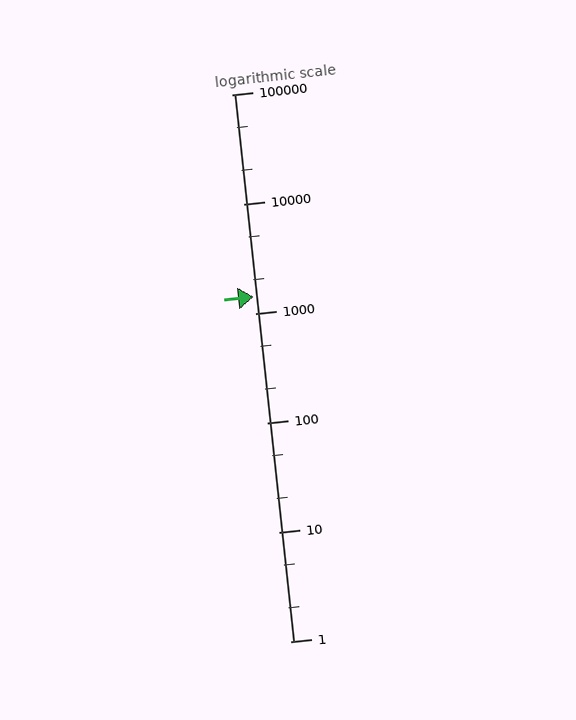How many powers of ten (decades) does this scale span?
The scale spans 5 decades, from 1 to 100000.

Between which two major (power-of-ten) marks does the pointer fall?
The pointer is between 1000 and 10000.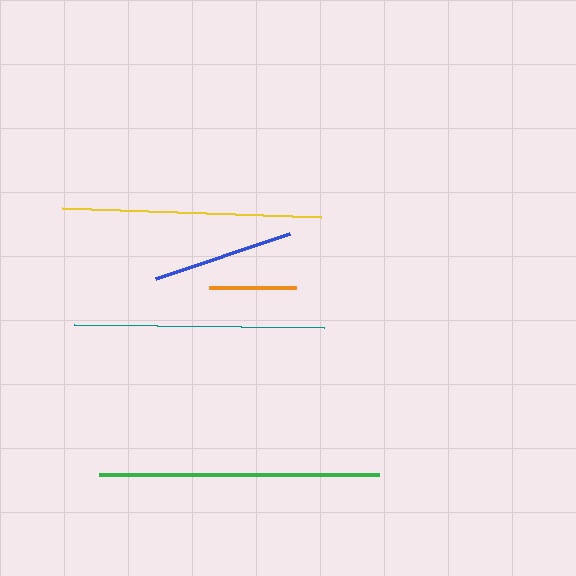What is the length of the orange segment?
The orange segment is approximately 87 pixels long.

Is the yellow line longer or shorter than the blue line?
The yellow line is longer than the blue line.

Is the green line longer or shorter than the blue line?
The green line is longer than the blue line.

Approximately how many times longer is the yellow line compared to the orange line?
The yellow line is approximately 3.0 times the length of the orange line.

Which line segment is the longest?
The green line is the longest at approximately 280 pixels.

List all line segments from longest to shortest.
From longest to shortest: green, yellow, teal, blue, orange.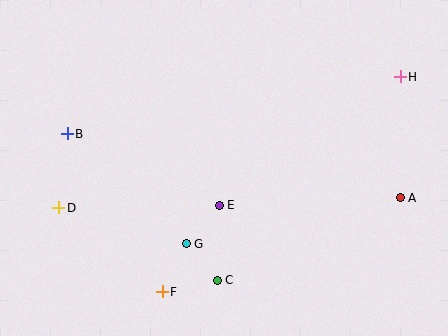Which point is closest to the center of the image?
Point E at (219, 205) is closest to the center.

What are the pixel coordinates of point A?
Point A is at (400, 198).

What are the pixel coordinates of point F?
Point F is at (162, 292).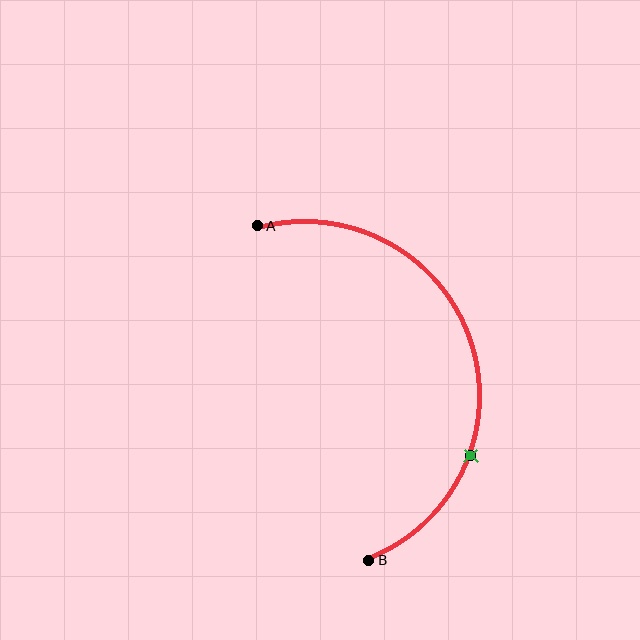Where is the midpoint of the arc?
The arc midpoint is the point on the curve farthest from the straight line joining A and B. It sits to the right of that line.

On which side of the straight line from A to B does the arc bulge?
The arc bulges to the right of the straight line connecting A and B.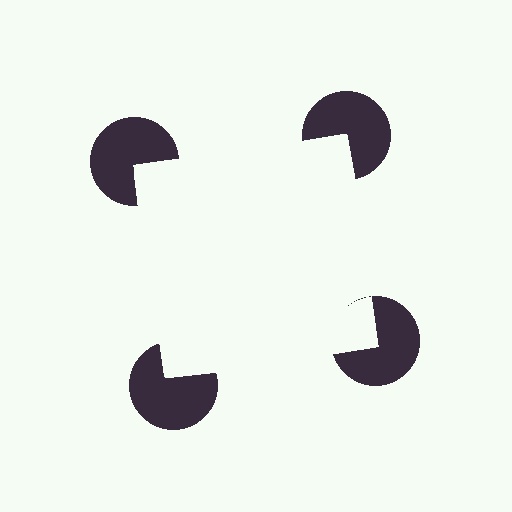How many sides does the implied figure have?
4 sides.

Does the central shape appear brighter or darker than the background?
It typically appears slightly brighter than the background, even though no actual brightness change is drawn.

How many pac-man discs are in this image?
There are 4 — one at each vertex of the illusory square.